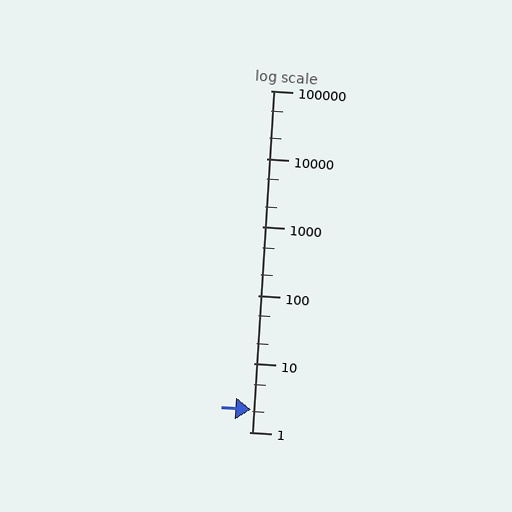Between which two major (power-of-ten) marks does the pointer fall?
The pointer is between 1 and 10.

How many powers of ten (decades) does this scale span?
The scale spans 5 decades, from 1 to 100000.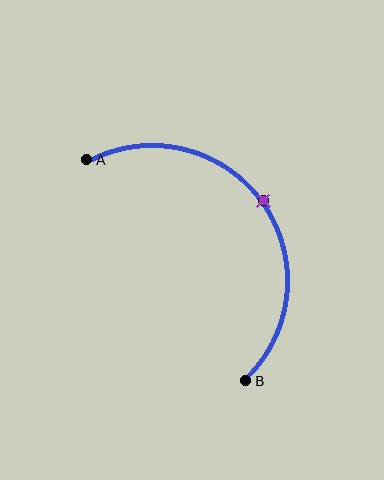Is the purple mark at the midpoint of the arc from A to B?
Yes. The purple mark lies on the arc at equal arc-length from both A and B — it is the arc midpoint.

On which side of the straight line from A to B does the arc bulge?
The arc bulges above and to the right of the straight line connecting A and B.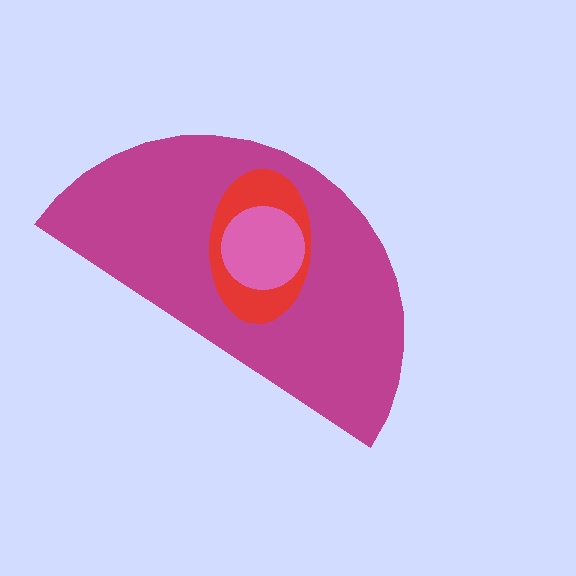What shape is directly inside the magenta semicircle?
The red ellipse.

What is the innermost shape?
The pink circle.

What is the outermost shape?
The magenta semicircle.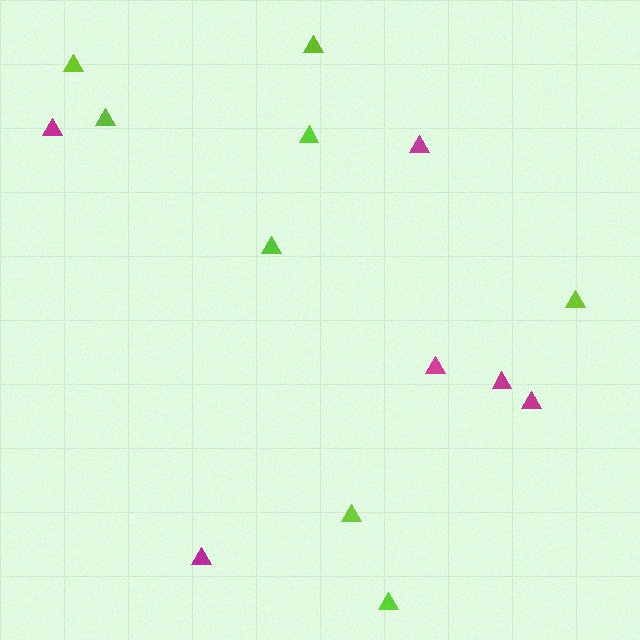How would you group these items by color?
There are 2 groups: one group of lime triangles (8) and one group of magenta triangles (6).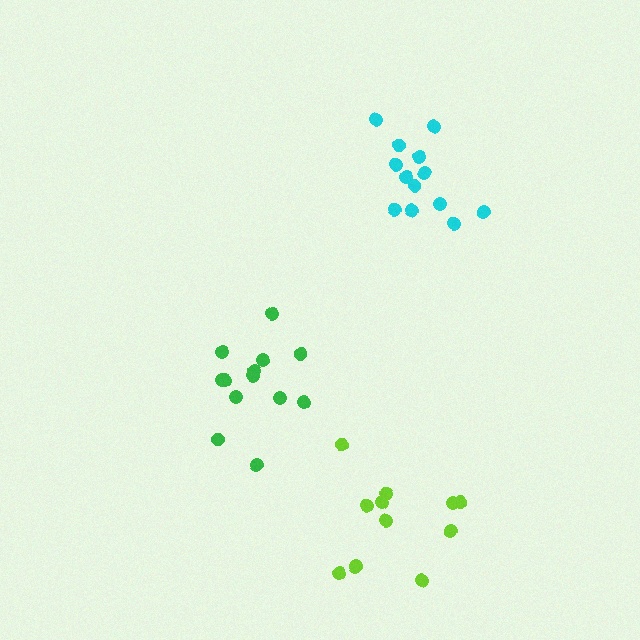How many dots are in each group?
Group 1: 13 dots, Group 2: 13 dots, Group 3: 12 dots (38 total).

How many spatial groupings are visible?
There are 3 spatial groupings.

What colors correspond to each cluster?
The clusters are colored: cyan, green, lime.